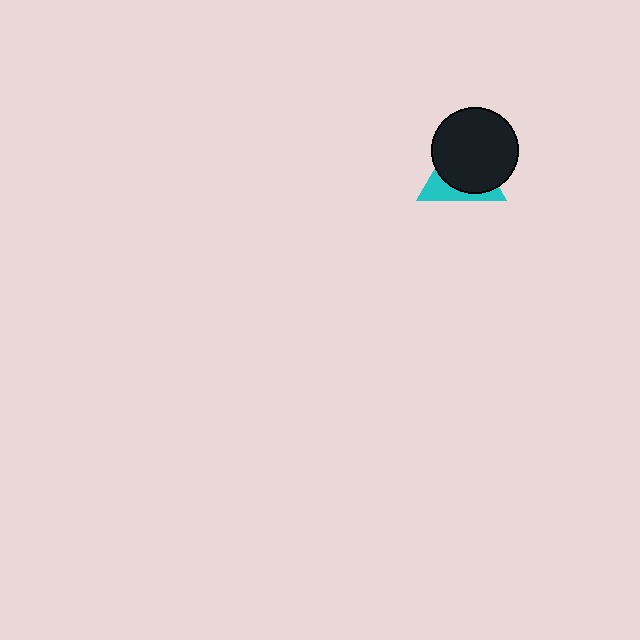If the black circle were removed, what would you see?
You would see the complete cyan triangle.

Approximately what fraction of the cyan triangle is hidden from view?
Roughly 67% of the cyan triangle is hidden behind the black circle.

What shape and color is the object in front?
The object in front is a black circle.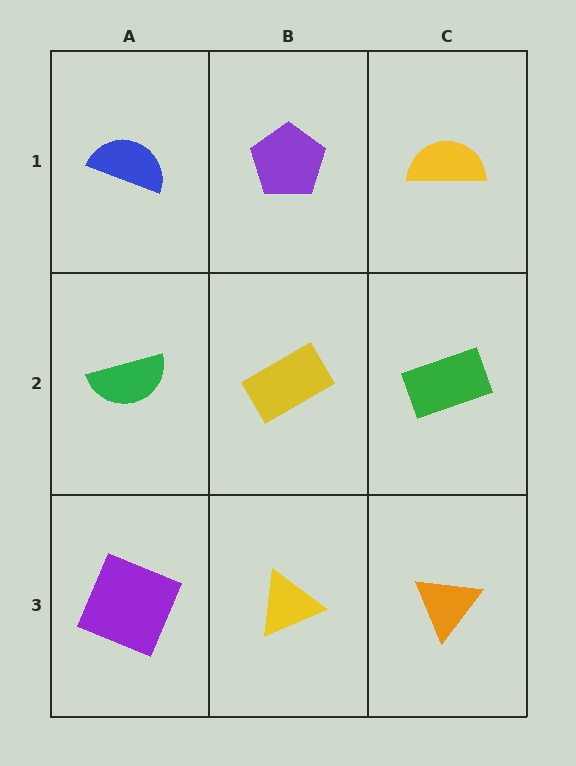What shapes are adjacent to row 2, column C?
A yellow semicircle (row 1, column C), an orange triangle (row 3, column C), a yellow rectangle (row 2, column B).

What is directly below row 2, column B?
A yellow triangle.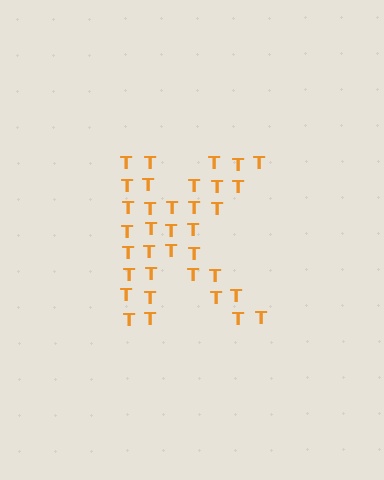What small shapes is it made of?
It is made of small letter T's.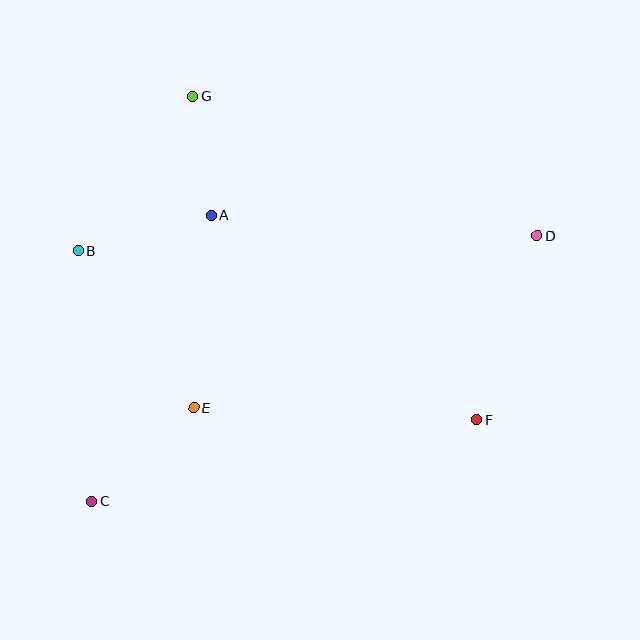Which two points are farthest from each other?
Points C and D are farthest from each other.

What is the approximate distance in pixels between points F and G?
The distance between F and G is approximately 430 pixels.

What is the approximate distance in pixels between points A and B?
The distance between A and B is approximately 137 pixels.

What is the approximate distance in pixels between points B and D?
The distance between B and D is approximately 459 pixels.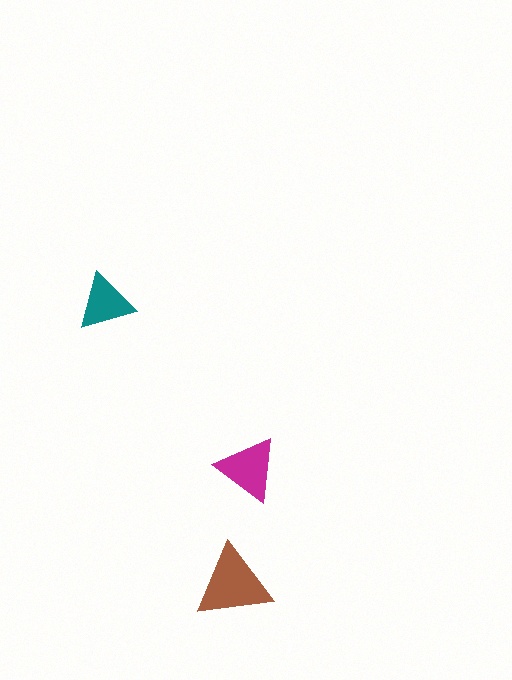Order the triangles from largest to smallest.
the brown one, the magenta one, the teal one.